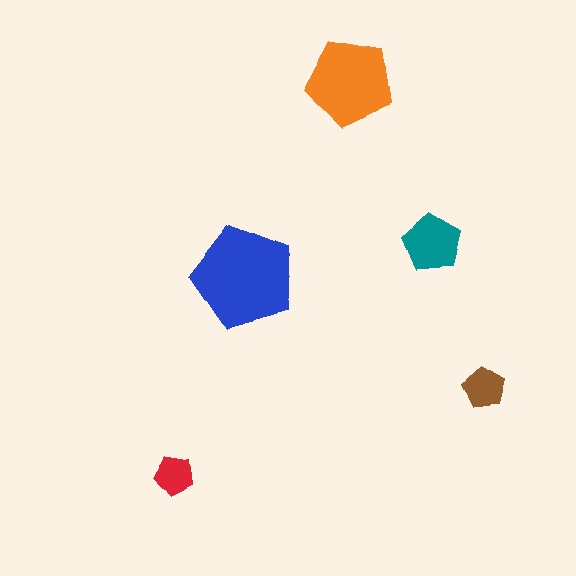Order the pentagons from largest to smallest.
the blue one, the orange one, the teal one, the brown one, the red one.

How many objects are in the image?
There are 5 objects in the image.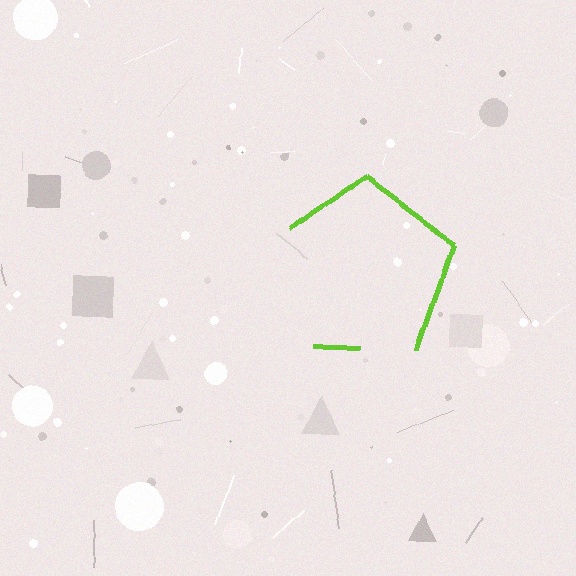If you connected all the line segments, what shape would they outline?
They would outline a pentagon.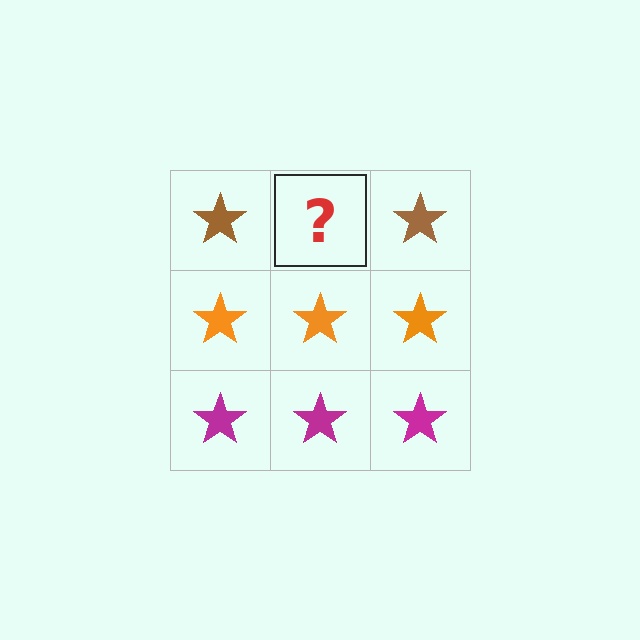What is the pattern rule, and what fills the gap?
The rule is that each row has a consistent color. The gap should be filled with a brown star.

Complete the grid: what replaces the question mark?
The question mark should be replaced with a brown star.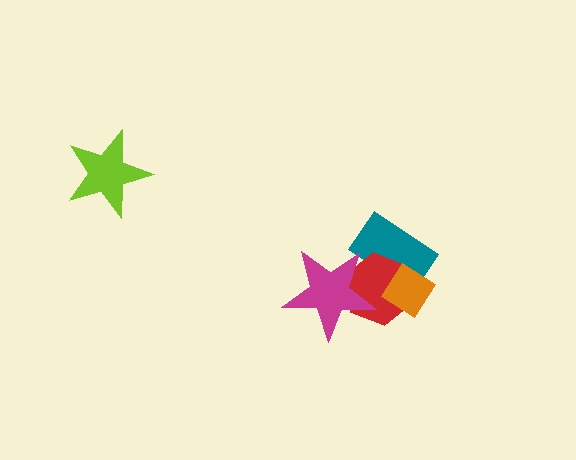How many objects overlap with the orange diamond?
2 objects overlap with the orange diamond.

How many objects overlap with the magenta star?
2 objects overlap with the magenta star.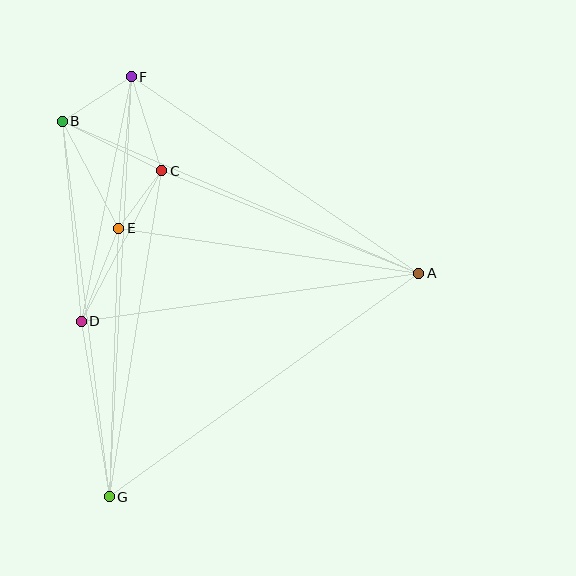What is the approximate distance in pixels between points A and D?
The distance between A and D is approximately 341 pixels.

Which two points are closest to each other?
Points C and E are closest to each other.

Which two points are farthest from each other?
Points F and G are farthest from each other.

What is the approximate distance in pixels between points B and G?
The distance between B and G is approximately 379 pixels.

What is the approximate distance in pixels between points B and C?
The distance between B and C is approximately 111 pixels.